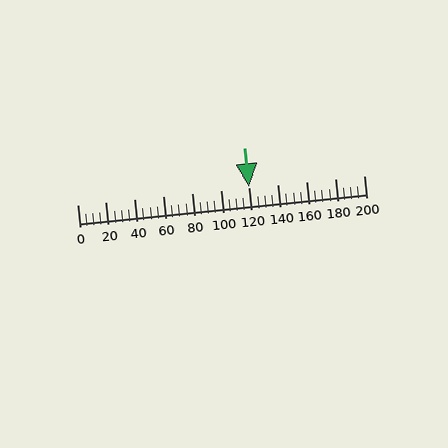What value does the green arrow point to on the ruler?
The green arrow points to approximately 120.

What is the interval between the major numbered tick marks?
The major tick marks are spaced 20 units apart.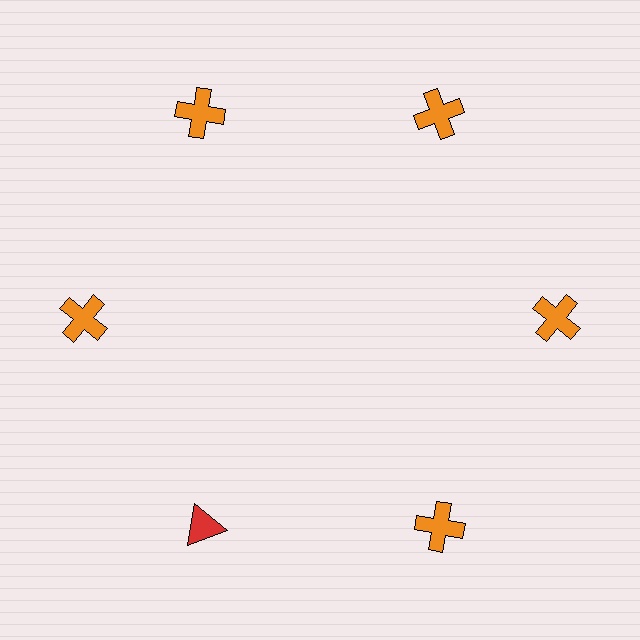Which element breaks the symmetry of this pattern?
The red triangle at roughly the 7 o'clock position breaks the symmetry. All other shapes are orange crosses.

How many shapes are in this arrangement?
There are 6 shapes arranged in a ring pattern.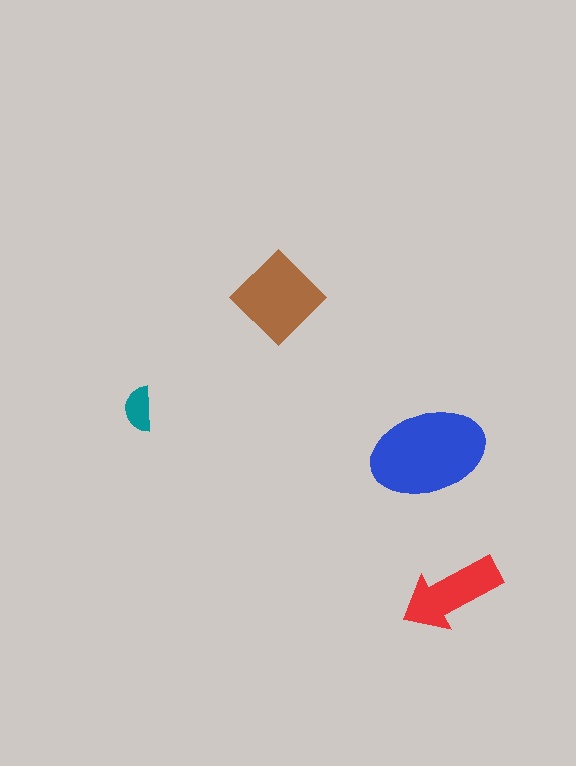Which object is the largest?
The blue ellipse.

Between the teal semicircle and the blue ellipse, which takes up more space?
The blue ellipse.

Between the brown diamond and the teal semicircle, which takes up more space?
The brown diamond.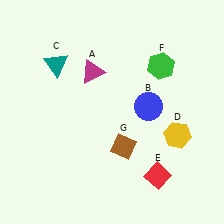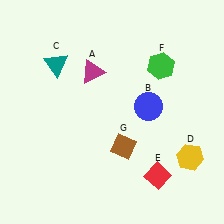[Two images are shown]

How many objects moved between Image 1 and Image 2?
1 object moved between the two images.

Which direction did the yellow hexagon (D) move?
The yellow hexagon (D) moved down.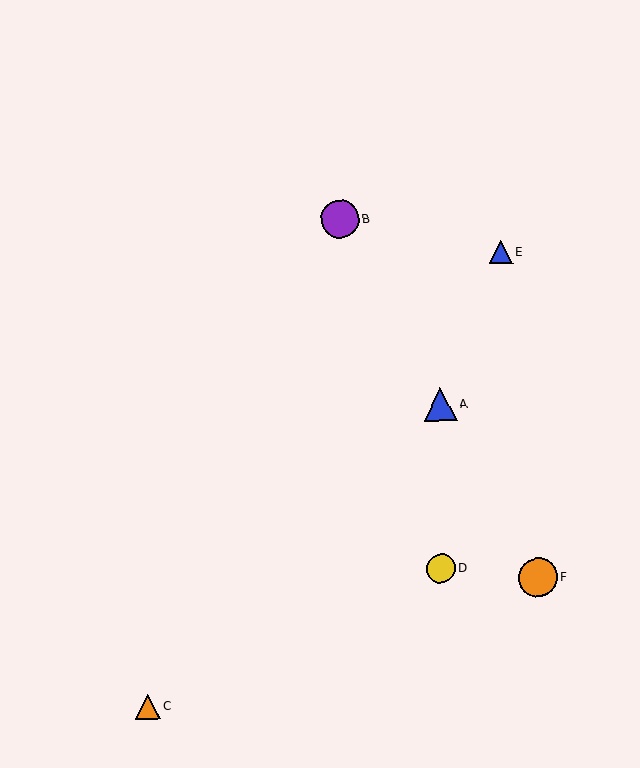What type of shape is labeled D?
Shape D is a yellow circle.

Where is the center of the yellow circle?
The center of the yellow circle is at (441, 569).